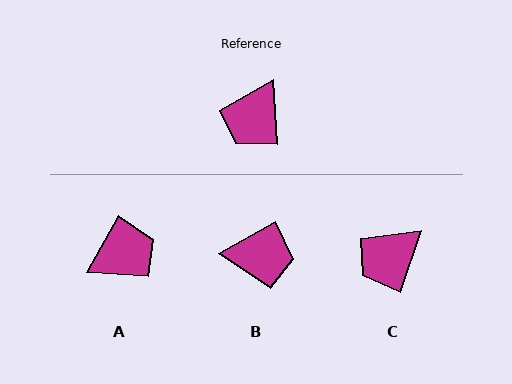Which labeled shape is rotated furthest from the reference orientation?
A, about 147 degrees away.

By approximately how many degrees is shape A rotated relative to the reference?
Approximately 147 degrees counter-clockwise.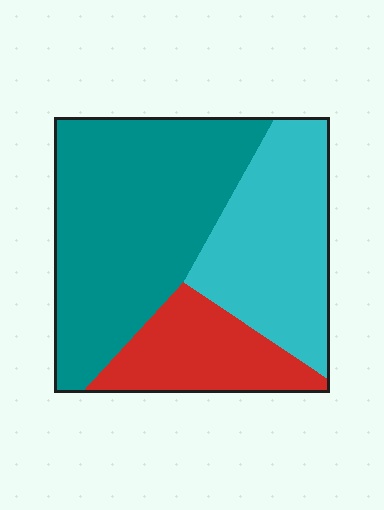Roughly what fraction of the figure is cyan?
Cyan takes up about one third (1/3) of the figure.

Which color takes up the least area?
Red, at roughly 20%.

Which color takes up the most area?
Teal, at roughly 50%.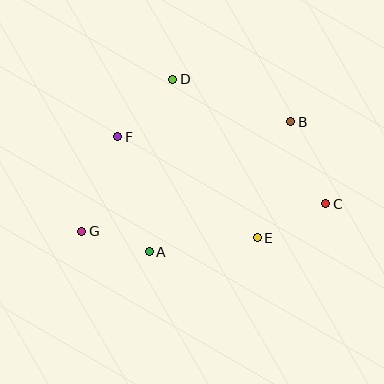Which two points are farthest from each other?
Points C and G are farthest from each other.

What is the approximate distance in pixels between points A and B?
The distance between A and B is approximately 192 pixels.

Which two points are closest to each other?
Points A and G are closest to each other.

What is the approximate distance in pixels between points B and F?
The distance between B and F is approximately 173 pixels.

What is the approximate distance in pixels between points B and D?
The distance between B and D is approximately 125 pixels.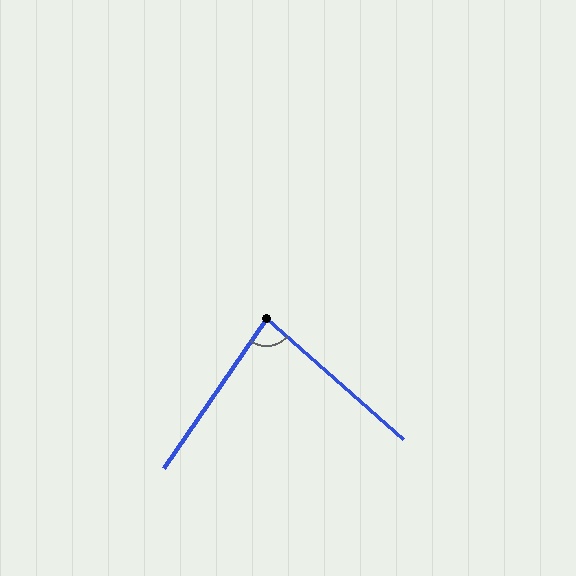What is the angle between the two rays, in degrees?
Approximately 83 degrees.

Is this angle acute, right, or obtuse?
It is acute.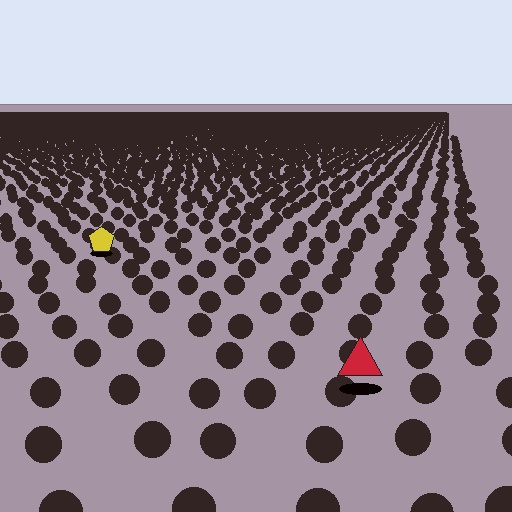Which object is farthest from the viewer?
The yellow pentagon is farthest from the viewer. It appears smaller and the ground texture around it is denser.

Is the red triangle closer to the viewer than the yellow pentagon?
Yes. The red triangle is closer — you can tell from the texture gradient: the ground texture is coarser near it.